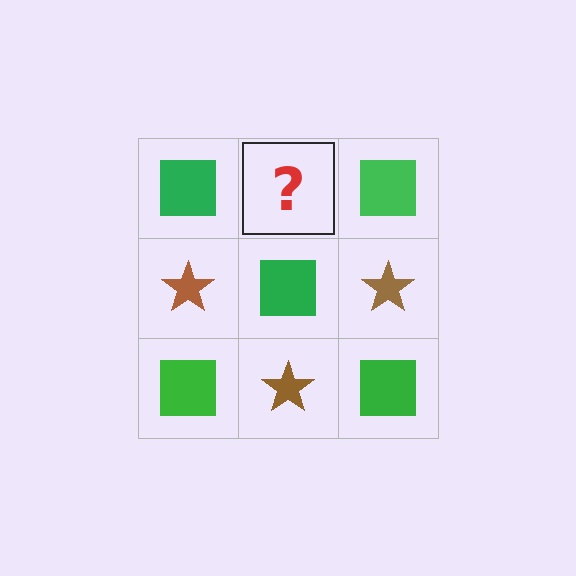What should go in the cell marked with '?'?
The missing cell should contain a brown star.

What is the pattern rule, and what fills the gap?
The rule is that it alternates green square and brown star in a checkerboard pattern. The gap should be filled with a brown star.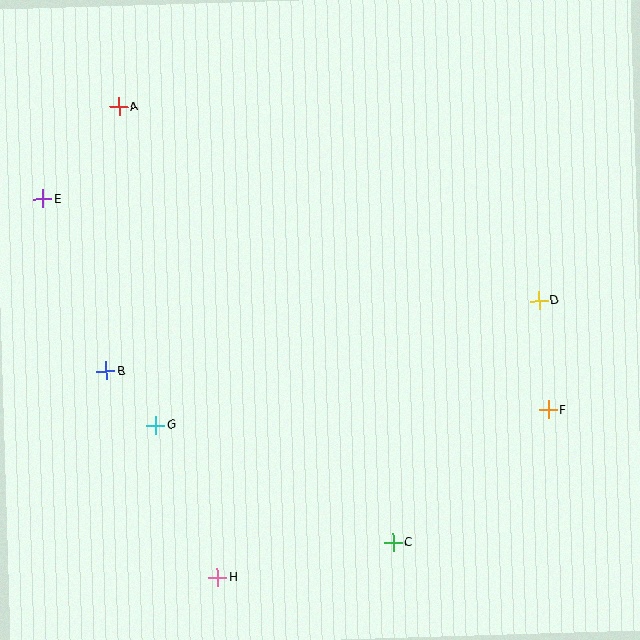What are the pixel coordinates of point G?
Point G is at (156, 425).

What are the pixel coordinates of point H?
Point H is at (218, 577).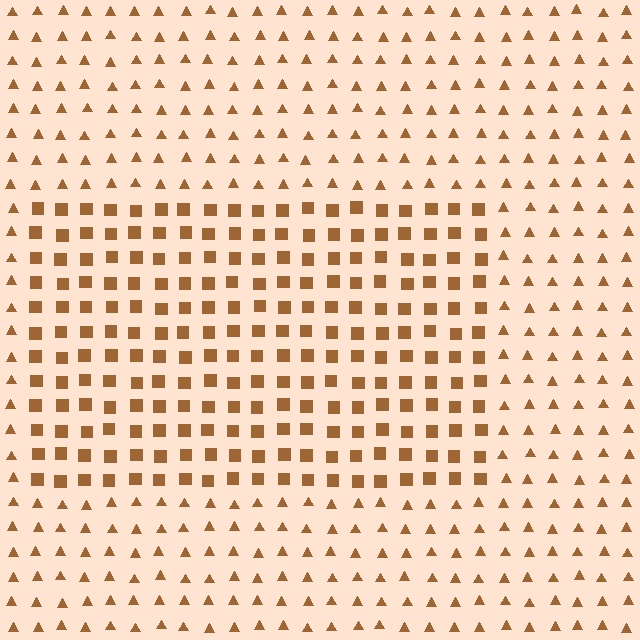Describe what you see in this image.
The image is filled with small brown elements arranged in a uniform grid. A rectangle-shaped region contains squares, while the surrounding area contains triangles. The boundary is defined purely by the change in element shape.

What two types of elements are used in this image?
The image uses squares inside the rectangle region and triangles outside it.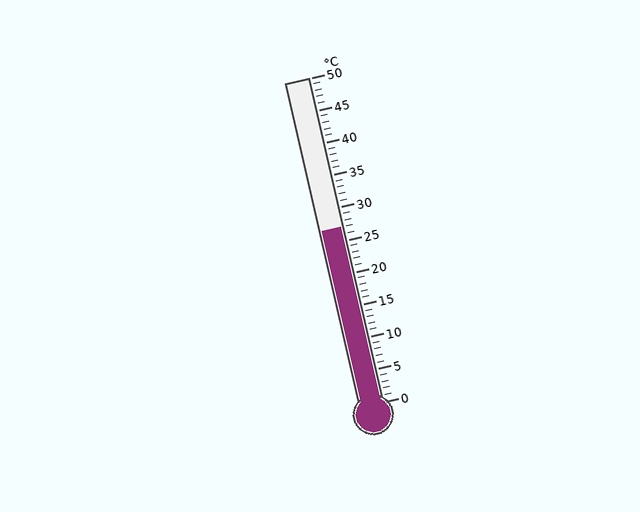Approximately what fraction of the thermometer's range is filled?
The thermometer is filled to approximately 55% of its range.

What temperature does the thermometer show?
The thermometer shows approximately 27°C.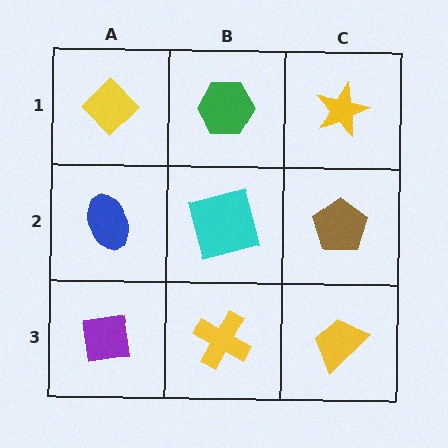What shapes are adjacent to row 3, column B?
A cyan square (row 2, column B), a purple square (row 3, column A), a yellow trapezoid (row 3, column C).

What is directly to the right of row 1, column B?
A yellow star.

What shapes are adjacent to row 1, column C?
A brown pentagon (row 2, column C), a green hexagon (row 1, column B).